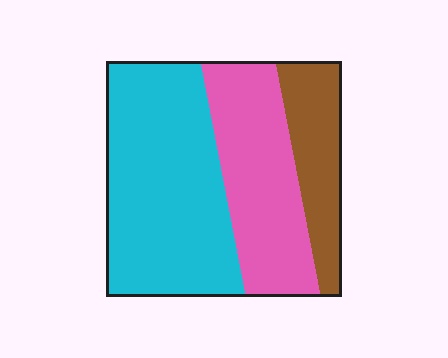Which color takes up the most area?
Cyan, at roughly 50%.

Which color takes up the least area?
Brown, at roughly 20%.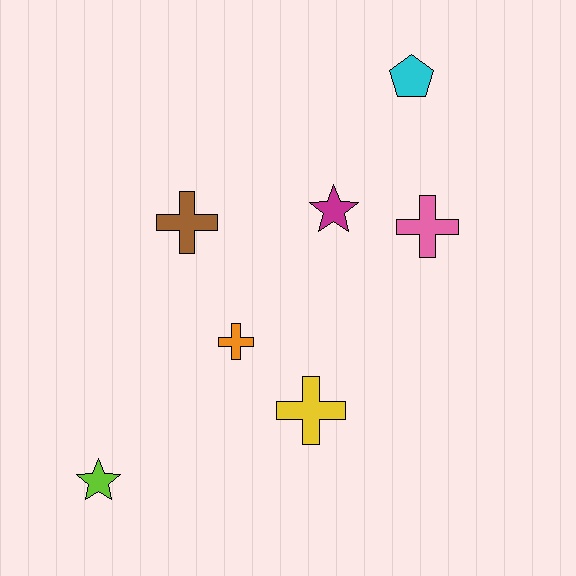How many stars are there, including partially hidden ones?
There are 2 stars.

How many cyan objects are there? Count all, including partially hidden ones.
There is 1 cyan object.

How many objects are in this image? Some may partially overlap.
There are 7 objects.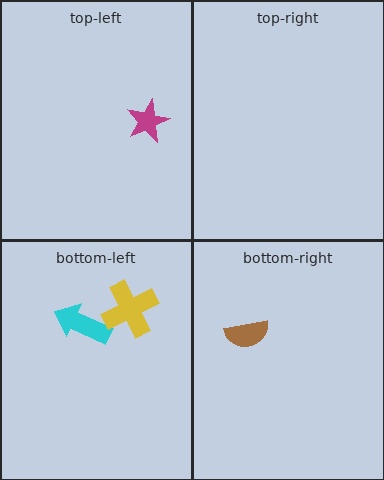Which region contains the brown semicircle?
The bottom-right region.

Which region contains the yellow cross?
The bottom-left region.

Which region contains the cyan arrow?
The bottom-left region.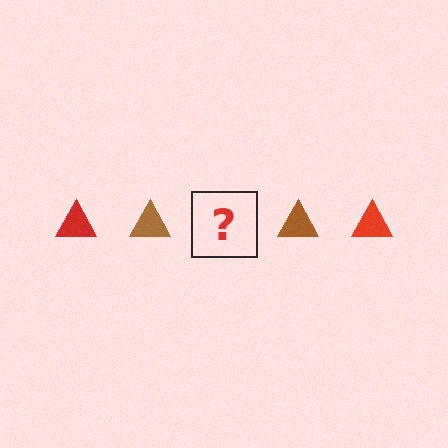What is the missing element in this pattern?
The missing element is a red triangle.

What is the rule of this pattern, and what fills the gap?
The rule is that the pattern cycles through red, brown triangles. The gap should be filled with a red triangle.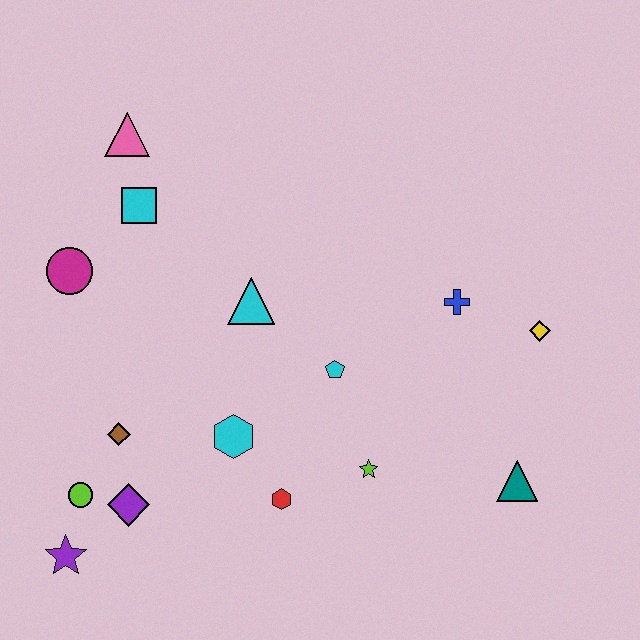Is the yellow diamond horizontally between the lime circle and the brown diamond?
No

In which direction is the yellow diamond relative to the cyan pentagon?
The yellow diamond is to the right of the cyan pentagon.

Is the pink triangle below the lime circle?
No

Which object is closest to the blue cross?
The yellow diamond is closest to the blue cross.